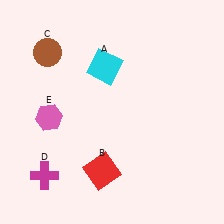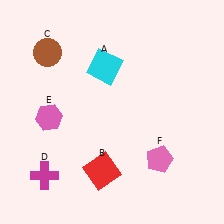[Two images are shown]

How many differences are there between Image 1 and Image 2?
There is 1 difference between the two images.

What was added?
A pink pentagon (F) was added in Image 2.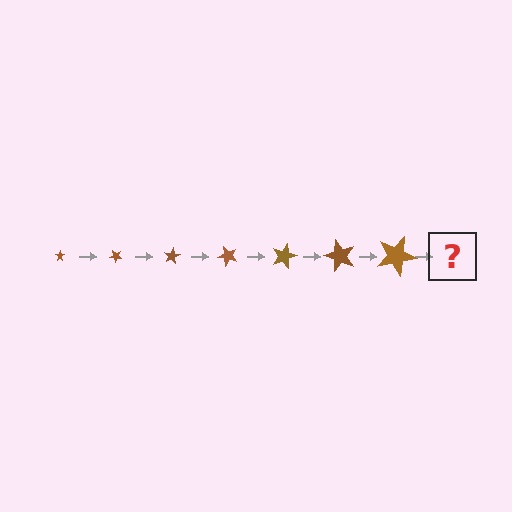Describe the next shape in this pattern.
It should be a star, larger than the previous one and rotated 280 degrees from the start.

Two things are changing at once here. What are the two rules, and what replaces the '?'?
The two rules are that the star grows larger each step and it rotates 40 degrees each step. The '?' should be a star, larger than the previous one and rotated 280 degrees from the start.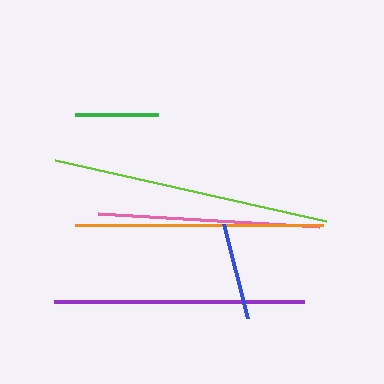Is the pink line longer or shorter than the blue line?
The pink line is longer than the blue line.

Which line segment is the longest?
The lime line is the longest at approximately 278 pixels.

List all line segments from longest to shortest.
From longest to shortest: lime, purple, orange, pink, blue, green.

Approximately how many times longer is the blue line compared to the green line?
The blue line is approximately 1.2 times the length of the green line.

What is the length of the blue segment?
The blue segment is approximately 97 pixels long.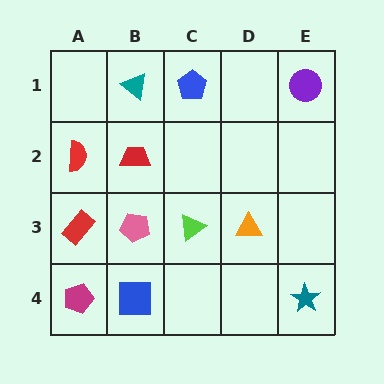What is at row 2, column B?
A red trapezoid.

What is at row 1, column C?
A blue pentagon.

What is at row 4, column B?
A blue square.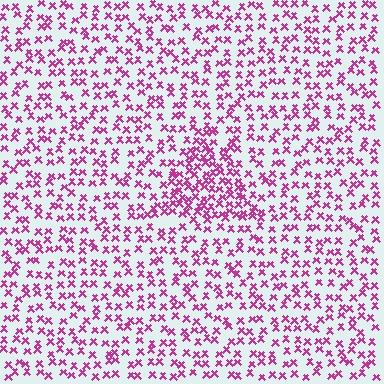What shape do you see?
I see a triangle.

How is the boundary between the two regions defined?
The boundary is defined by a change in element density (approximately 1.9x ratio). All elements are the same color, size, and shape.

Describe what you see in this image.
The image contains small magenta elements arranged at two different densities. A triangle-shaped region is visible where the elements are more densely packed than the surrounding area.